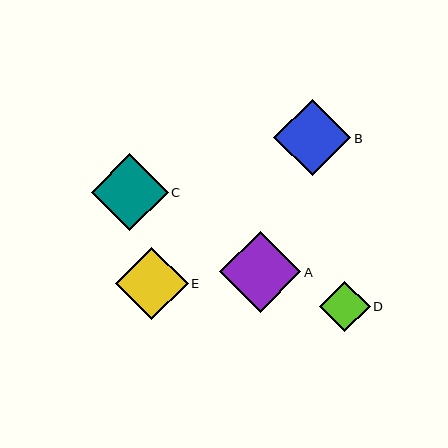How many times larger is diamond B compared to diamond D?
Diamond B is approximately 1.5 times the size of diamond D.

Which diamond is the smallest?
Diamond D is the smallest with a size of approximately 50 pixels.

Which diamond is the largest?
Diamond A is the largest with a size of approximately 81 pixels.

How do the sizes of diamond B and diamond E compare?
Diamond B and diamond E are approximately the same size.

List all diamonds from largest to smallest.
From largest to smallest: A, C, B, E, D.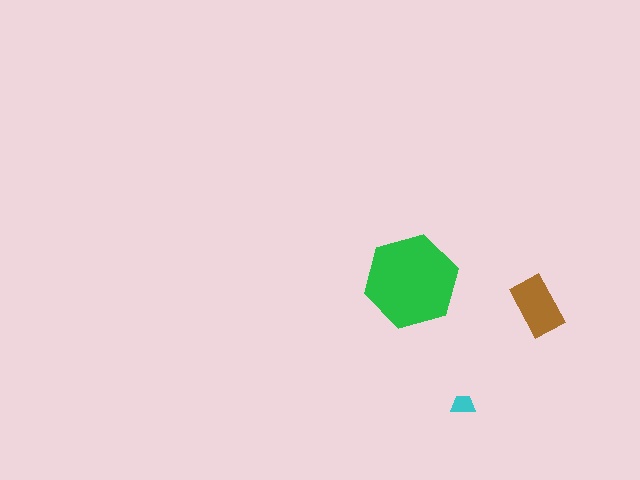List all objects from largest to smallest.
The green hexagon, the brown rectangle, the cyan trapezoid.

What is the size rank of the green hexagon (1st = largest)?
1st.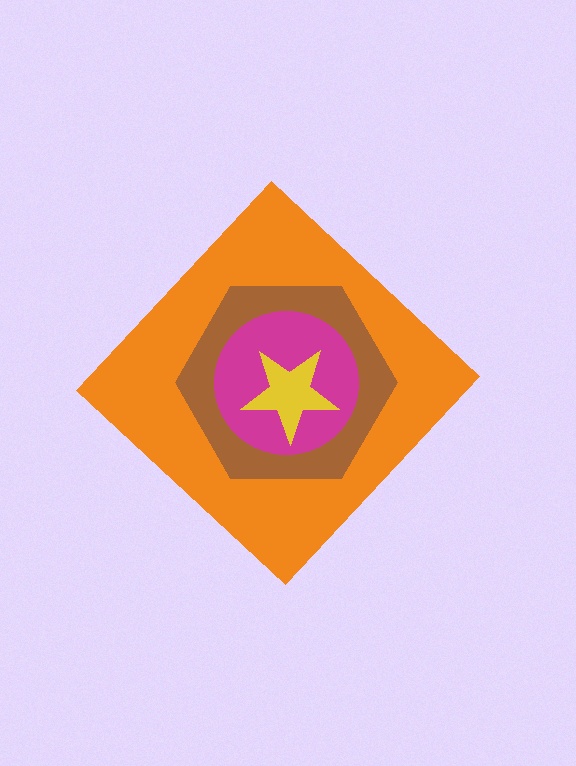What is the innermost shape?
The yellow star.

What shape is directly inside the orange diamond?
The brown hexagon.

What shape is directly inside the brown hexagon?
The magenta circle.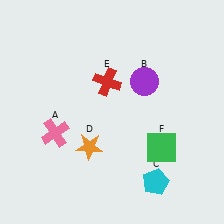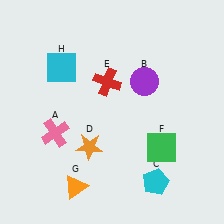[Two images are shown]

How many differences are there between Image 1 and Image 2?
There are 2 differences between the two images.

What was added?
An orange triangle (G), a cyan square (H) were added in Image 2.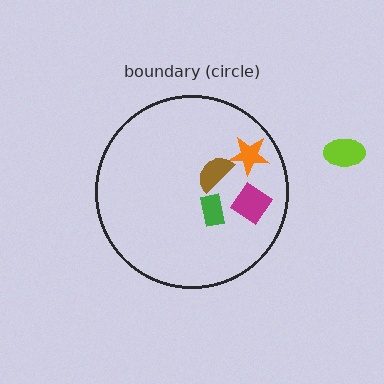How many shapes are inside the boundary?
4 inside, 1 outside.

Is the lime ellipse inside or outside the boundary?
Outside.